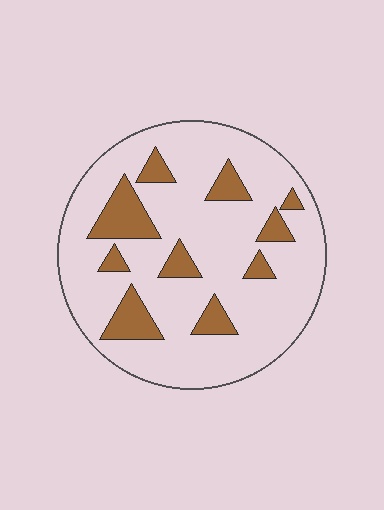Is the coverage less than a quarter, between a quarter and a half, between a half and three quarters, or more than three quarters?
Less than a quarter.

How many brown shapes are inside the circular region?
10.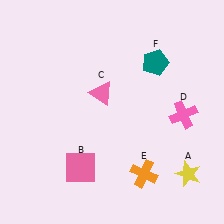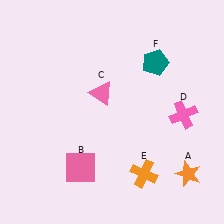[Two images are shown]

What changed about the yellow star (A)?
In Image 1, A is yellow. In Image 2, it changed to orange.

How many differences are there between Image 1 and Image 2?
There is 1 difference between the two images.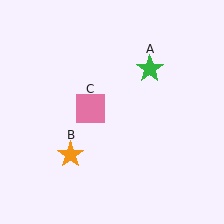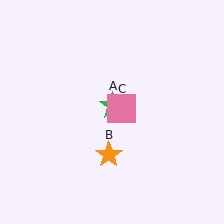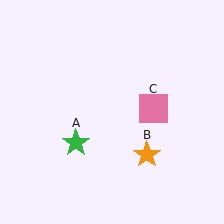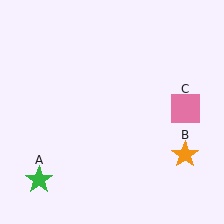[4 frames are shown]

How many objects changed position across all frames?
3 objects changed position: green star (object A), orange star (object B), pink square (object C).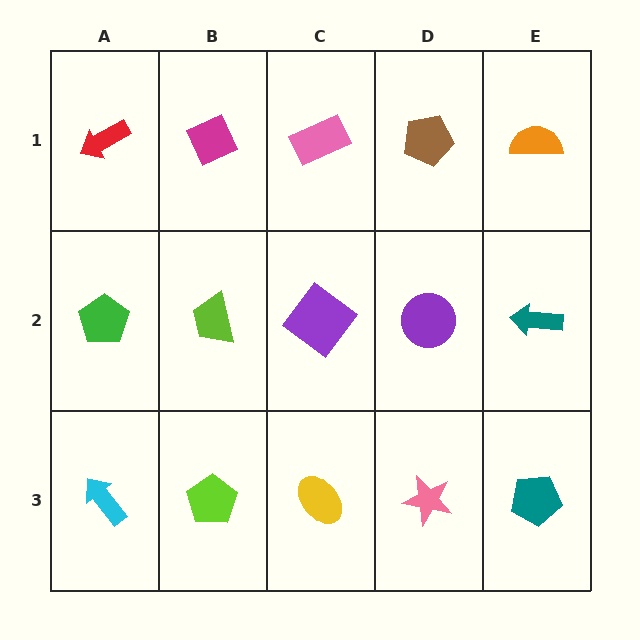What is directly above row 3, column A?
A green pentagon.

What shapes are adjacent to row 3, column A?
A green pentagon (row 2, column A), a lime pentagon (row 3, column B).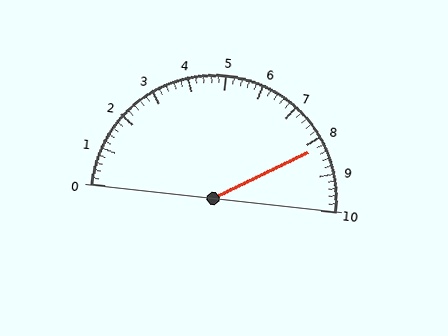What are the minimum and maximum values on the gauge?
The gauge ranges from 0 to 10.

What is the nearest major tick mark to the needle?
The nearest major tick mark is 8.